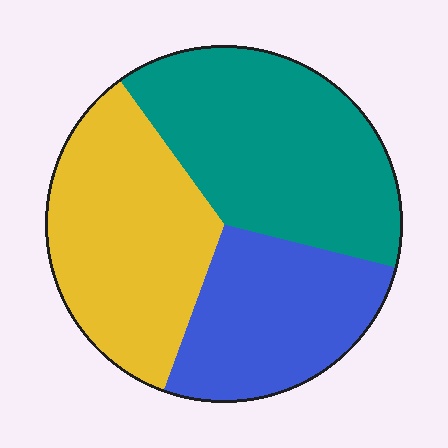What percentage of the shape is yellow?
Yellow covers about 35% of the shape.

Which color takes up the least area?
Blue, at roughly 25%.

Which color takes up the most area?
Teal, at roughly 40%.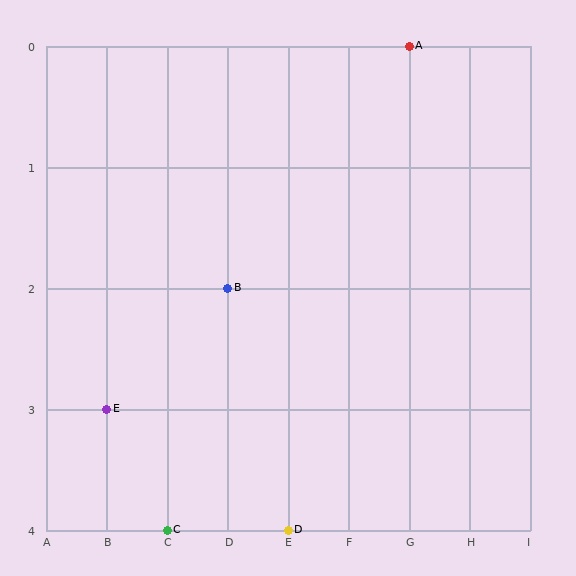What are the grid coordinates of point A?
Point A is at grid coordinates (G, 0).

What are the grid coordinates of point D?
Point D is at grid coordinates (E, 4).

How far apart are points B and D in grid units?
Points B and D are 1 column and 2 rows apart (about 2.2 grid units diagonally).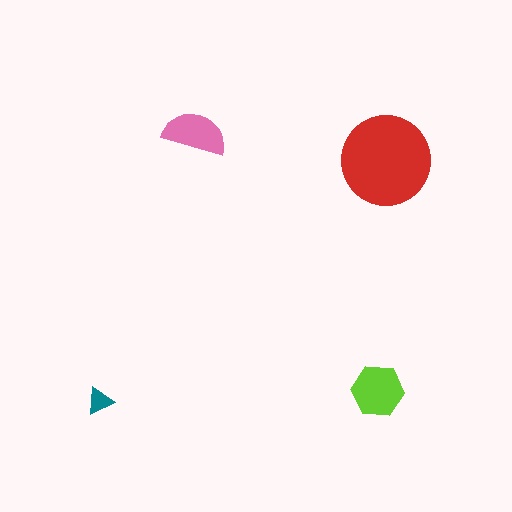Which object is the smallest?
The teal triangle.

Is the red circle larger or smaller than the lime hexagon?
Larger.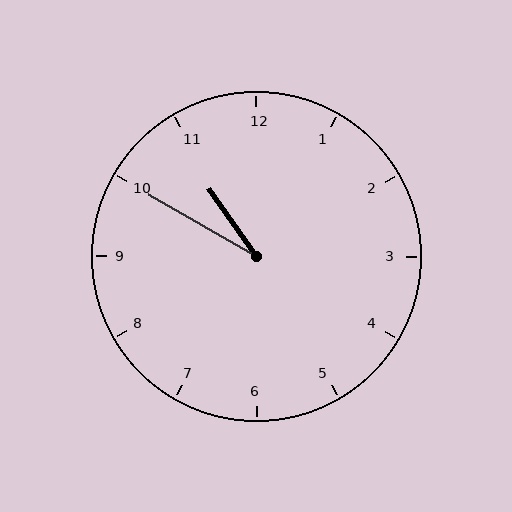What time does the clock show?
10:50.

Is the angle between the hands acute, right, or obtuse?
It is acute.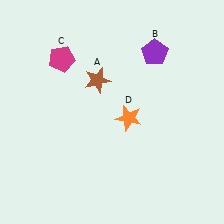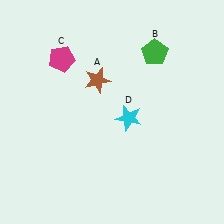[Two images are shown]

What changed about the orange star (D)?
In Image 1, D is orange. In Image 2, it changed to cyan.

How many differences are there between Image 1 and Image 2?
There are 2 differences between the two images.